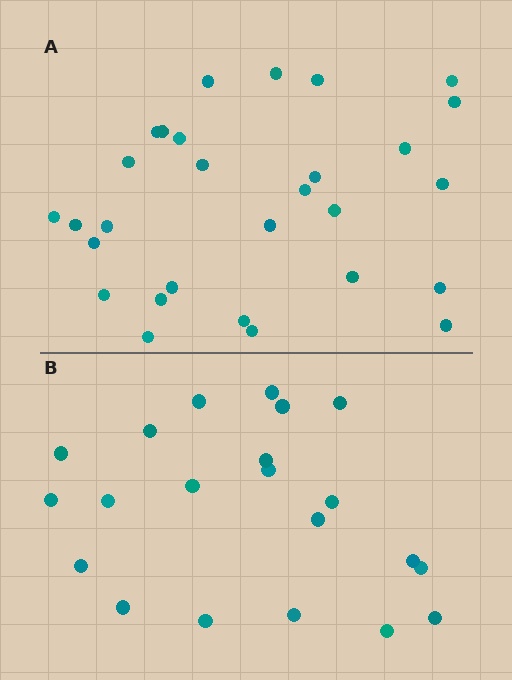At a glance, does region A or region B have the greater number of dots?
Region A (the top region) has more dots.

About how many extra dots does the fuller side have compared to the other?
Region A has roughly 8 or so more dots than region B.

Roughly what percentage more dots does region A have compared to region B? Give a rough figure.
About 40% more.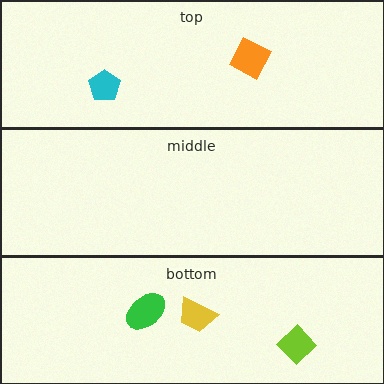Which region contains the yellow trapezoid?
The bottom region.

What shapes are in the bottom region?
The green ellipse, the lime diamond, the yellow trapezoid.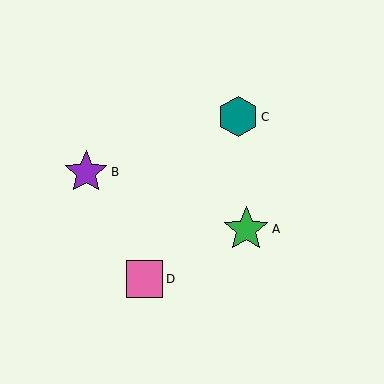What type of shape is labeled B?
Shape B is a purple star.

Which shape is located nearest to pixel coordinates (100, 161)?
The purple star (labeled B) at (86, 172) is nearest to that location.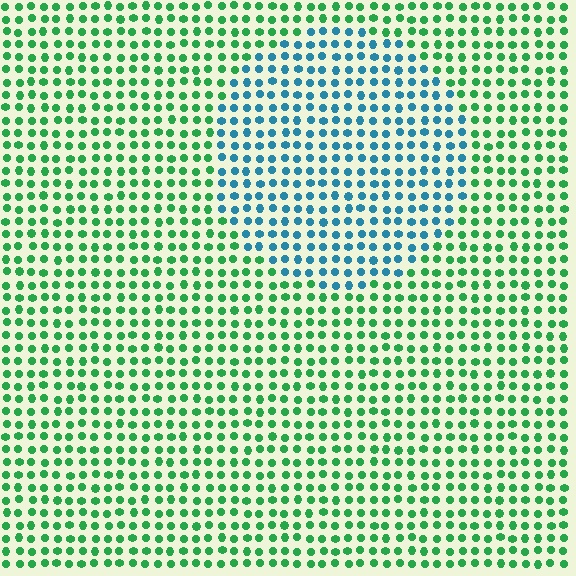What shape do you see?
I see a circle.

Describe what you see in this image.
The image is filled with small green elements in a uniform arrangement. A circle-shaped region is visible where the elements are tinted to a slightly different hue, forming a subtle color boundary.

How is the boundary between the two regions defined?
The boundary is defined purely by a slight shift in hue (about 58 degrees). Spacing, size, and orientation are identical on both sides.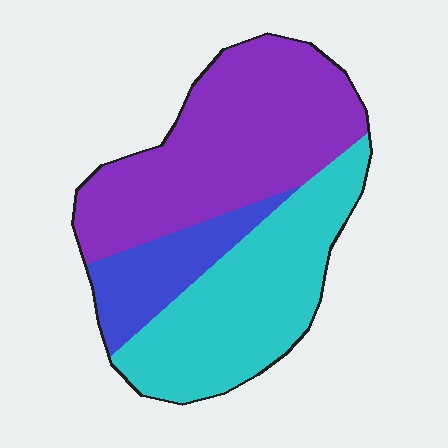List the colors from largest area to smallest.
From largest to smallest: purple, cyan, blue.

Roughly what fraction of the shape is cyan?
Cyan covers 38% of the shape.